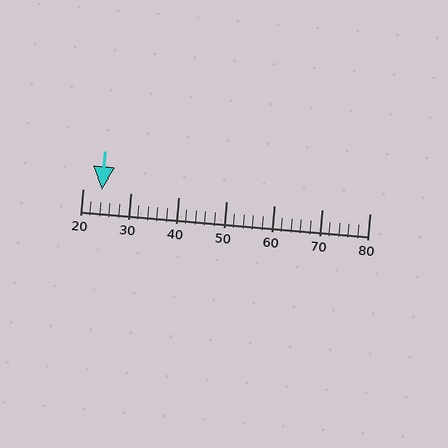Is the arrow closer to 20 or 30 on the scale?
The arrow is closer to 20.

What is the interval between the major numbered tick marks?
The major tick marks are spaced 10 units apart.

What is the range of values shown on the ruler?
The ruler shows values from 20 to 80.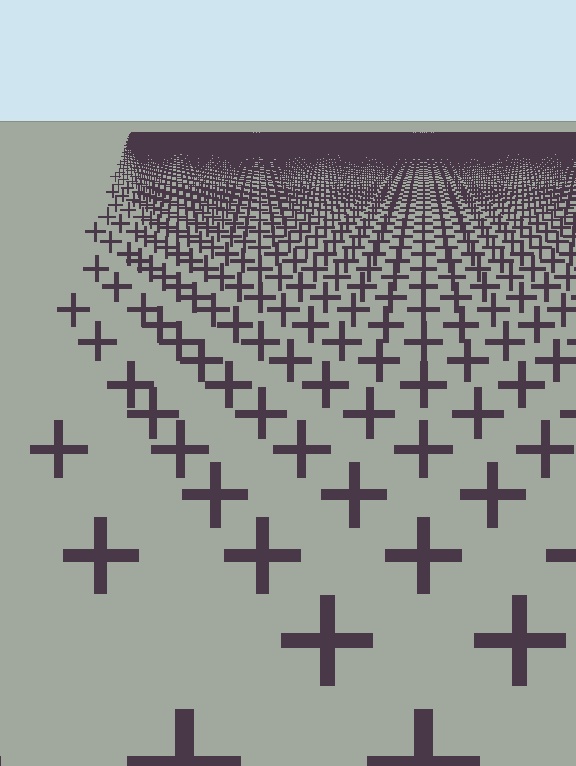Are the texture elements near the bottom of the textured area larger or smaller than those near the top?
Larger. Near the bottom, elements are closer to the viewer and appear at a bigger on-screen size.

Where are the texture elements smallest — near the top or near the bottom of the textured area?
Near the top.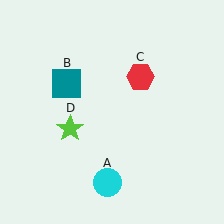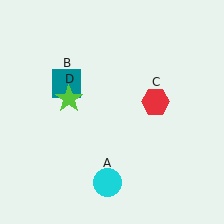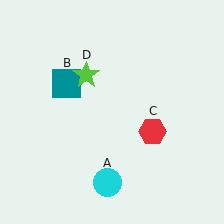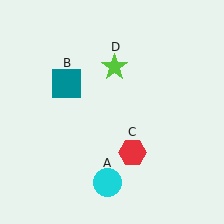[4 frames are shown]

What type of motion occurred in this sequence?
The red hexagon (object C), lime star (object D) rotated clockwise around the center of the scene.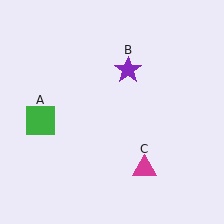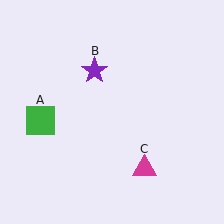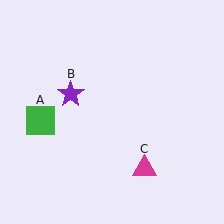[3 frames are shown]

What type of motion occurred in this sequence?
The purple star (object B) rotated counterclockwise around the center of the scene.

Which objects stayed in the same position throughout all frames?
Green square (object A) and magenta triangle (object C) remained stationary.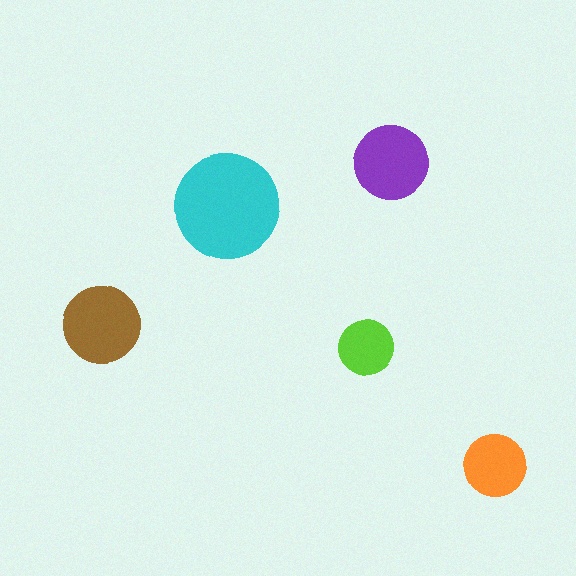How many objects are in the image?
There are 5 objects in the image.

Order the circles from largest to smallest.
the cyan one, the brown one, the purple one, the orange one, the lime one.